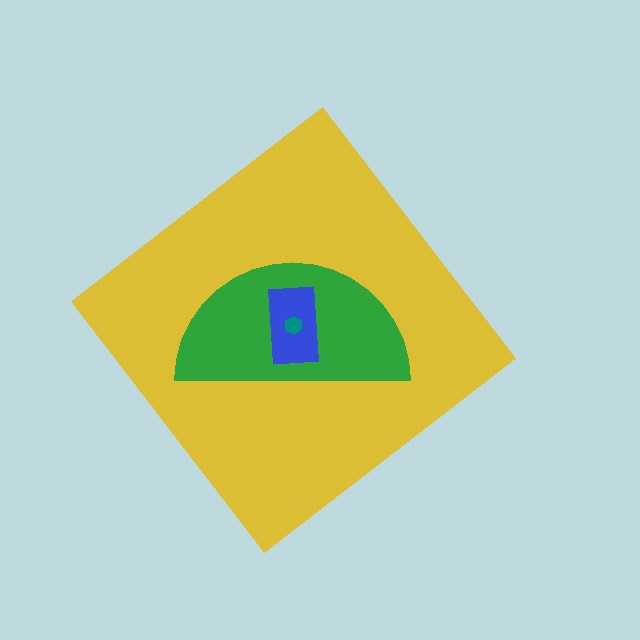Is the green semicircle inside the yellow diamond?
Yes.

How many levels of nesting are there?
4.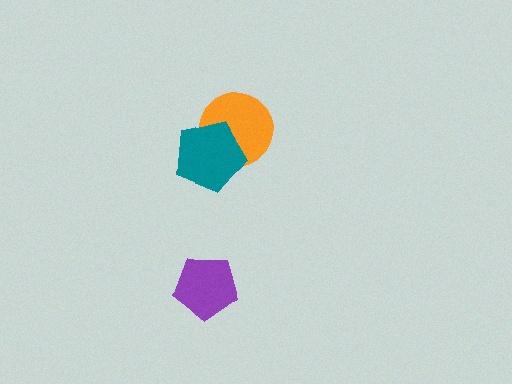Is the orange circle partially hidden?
Yes, it is partially covered by another shape.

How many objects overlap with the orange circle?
1 object overlaps with the orange circle.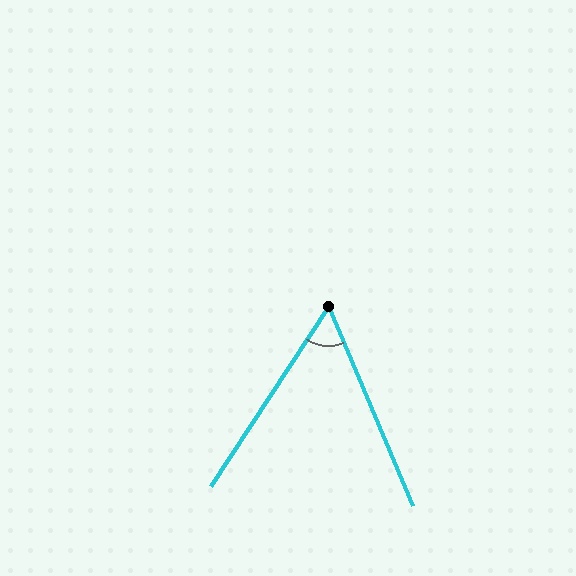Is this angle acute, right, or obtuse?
It is acute.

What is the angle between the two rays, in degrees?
Approximately 56 degrees.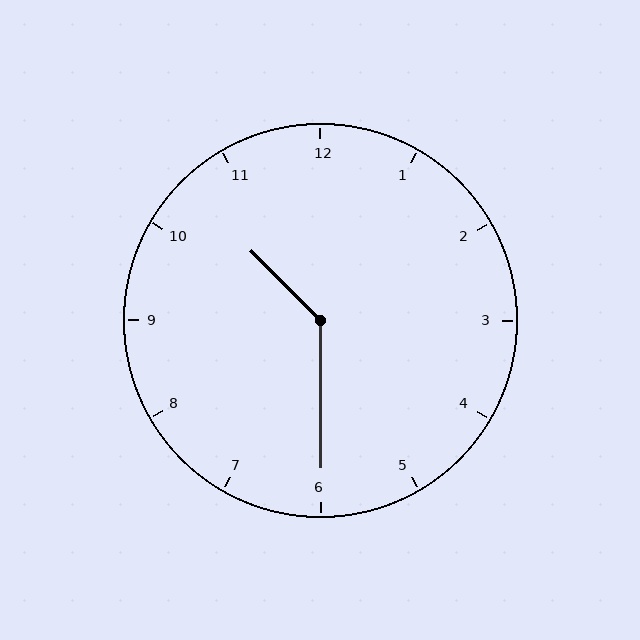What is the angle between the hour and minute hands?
Approximately 135 degrees.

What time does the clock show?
10:30.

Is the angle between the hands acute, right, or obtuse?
It is obtuse.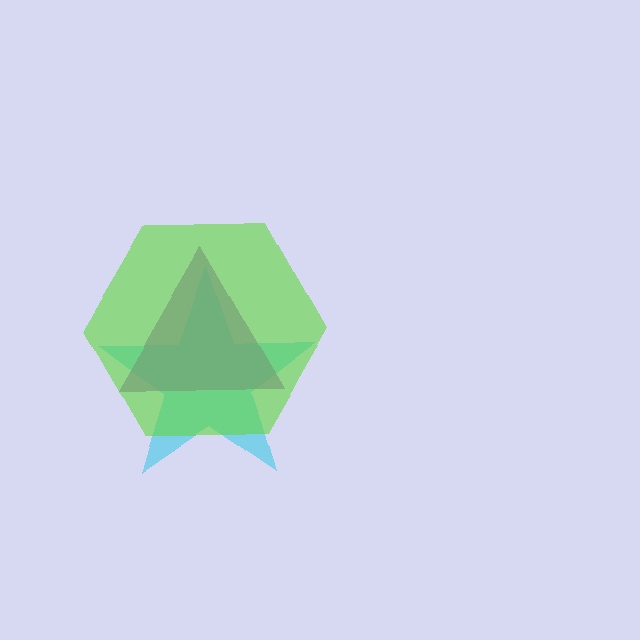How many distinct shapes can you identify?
There are 3 distinct shapes: a cyan star, a purple triangle, a lime hexagon.